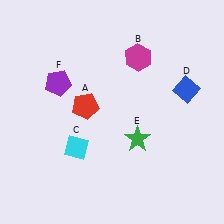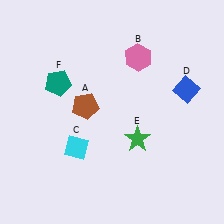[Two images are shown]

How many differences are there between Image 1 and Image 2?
There are 3 differences between the two images.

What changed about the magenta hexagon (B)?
In Image 1, B is magenta. In Image 2, it changed to pink.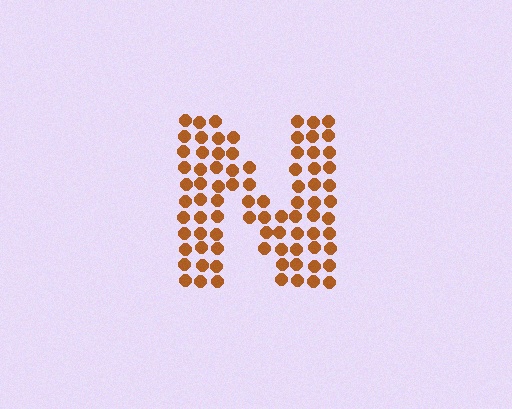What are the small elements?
The small elements are circles.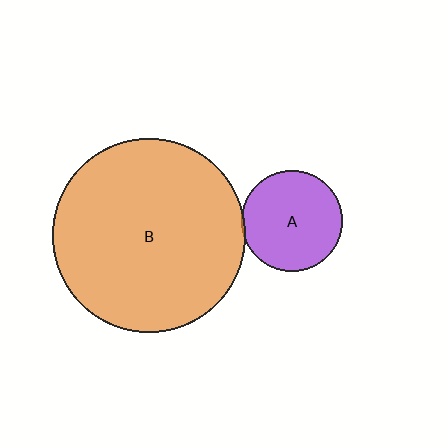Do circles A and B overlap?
Yes.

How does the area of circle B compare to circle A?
Approximately 3.7 times.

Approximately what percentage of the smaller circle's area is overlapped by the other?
Approximately 5%.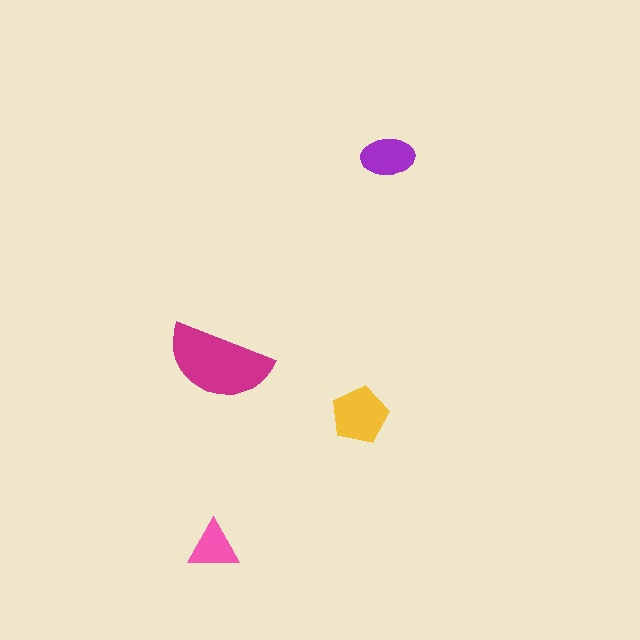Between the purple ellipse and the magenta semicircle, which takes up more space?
The magenta semicircle.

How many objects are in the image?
There are 4 objects in the image.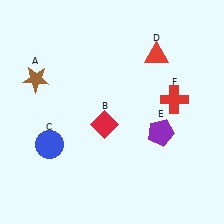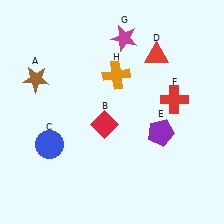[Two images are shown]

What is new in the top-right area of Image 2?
A magenta star (G) was added in the top-right area of Image 2.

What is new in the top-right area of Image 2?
An orange cross (H) was added in the top-right area of Image 2.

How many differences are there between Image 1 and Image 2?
There are 2 differences between the two images.